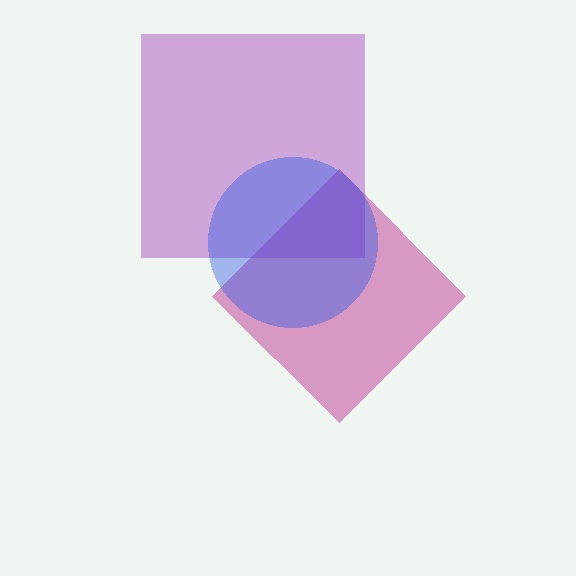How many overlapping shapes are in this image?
There are 3 overlapping shapes in the image.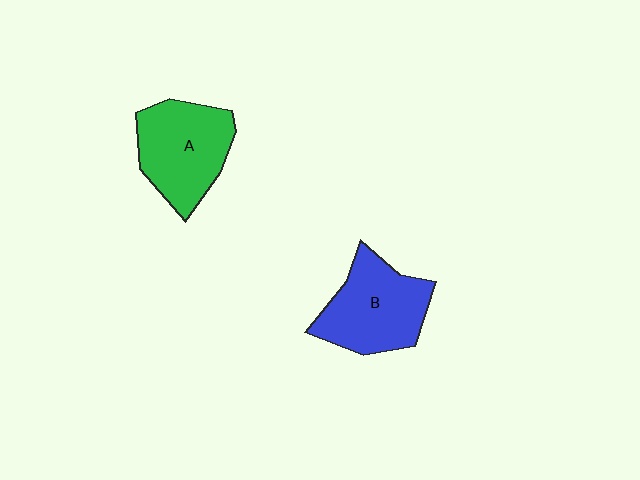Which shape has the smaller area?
Shape A (green).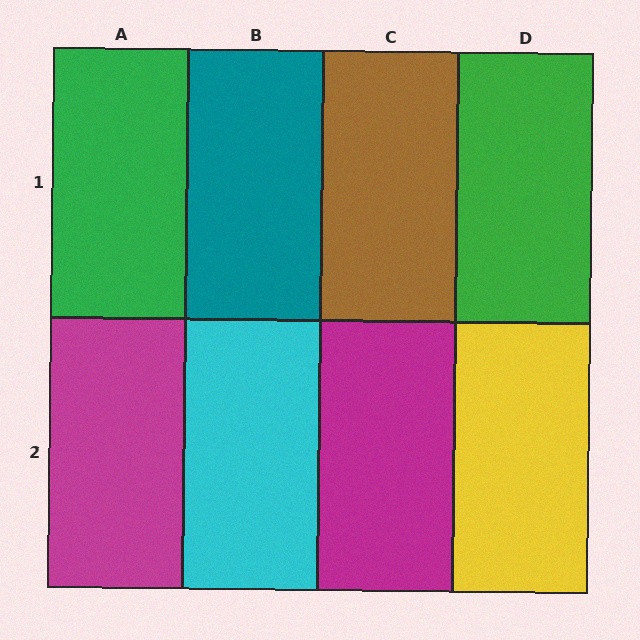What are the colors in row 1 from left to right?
Green, teal, brown, green.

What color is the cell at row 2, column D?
Yellow.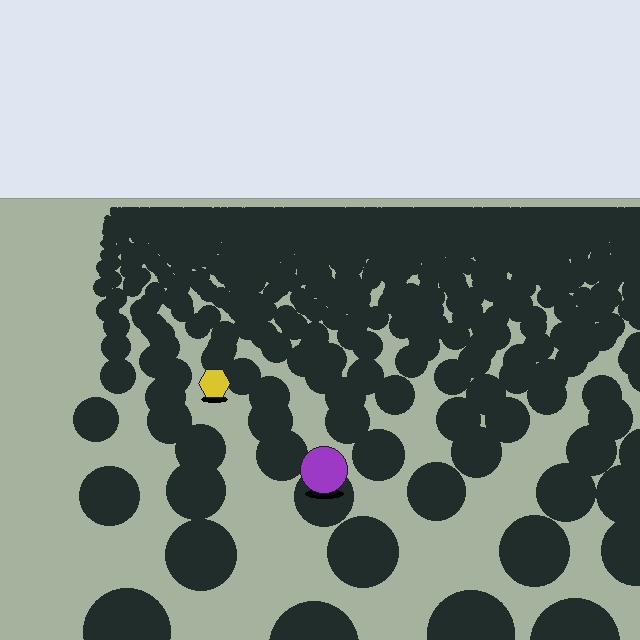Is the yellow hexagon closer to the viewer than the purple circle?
No. The purple circle is closer — you can tell from the texture gradient: the ground texture is coarser near it.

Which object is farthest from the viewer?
The yellow hexagon is farthest from the viewer. It appears smaller and the ground texture around it is denser.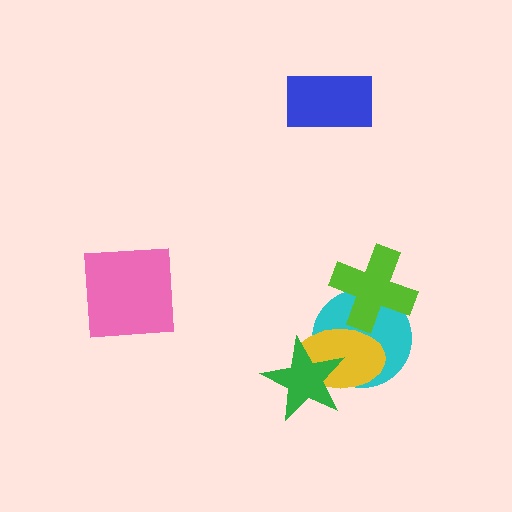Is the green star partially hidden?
No, no other shape covers it.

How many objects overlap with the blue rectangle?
0 objects overlap with the blue rectangle.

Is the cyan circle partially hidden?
Yes, it is partially covered by another shape.